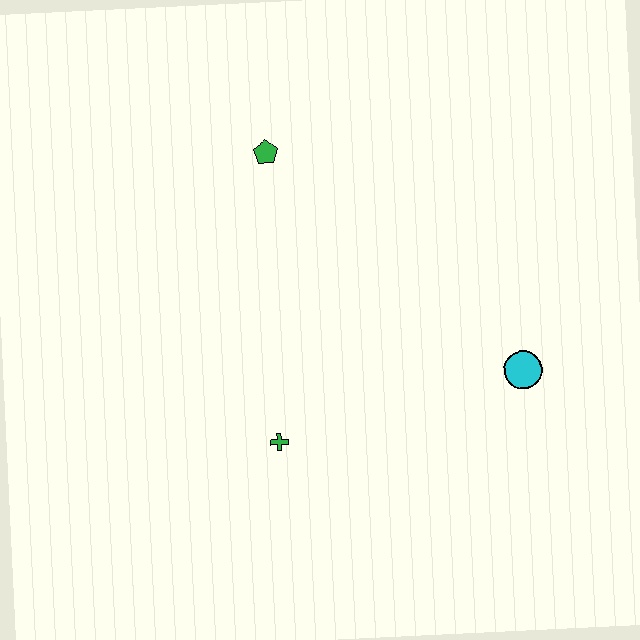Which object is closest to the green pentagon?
The green cross is closest to the green pentagon.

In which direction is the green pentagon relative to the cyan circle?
The green pentagon is to the left of the cyan circle.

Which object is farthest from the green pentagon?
The cyan circle is farthest from the green pentagon.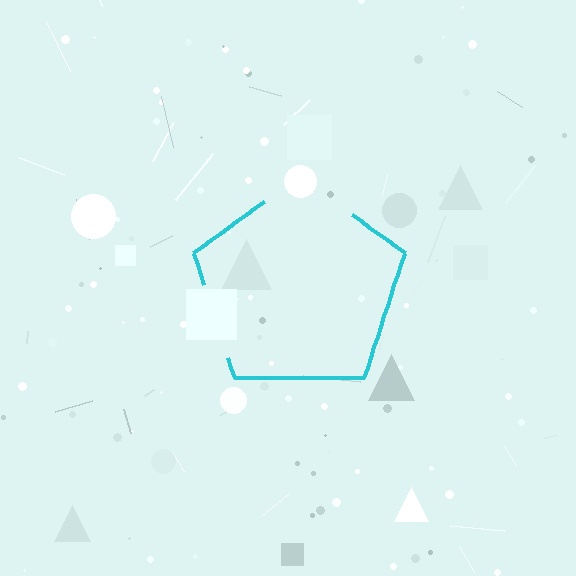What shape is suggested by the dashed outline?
The dashed outline suggests a pentagon.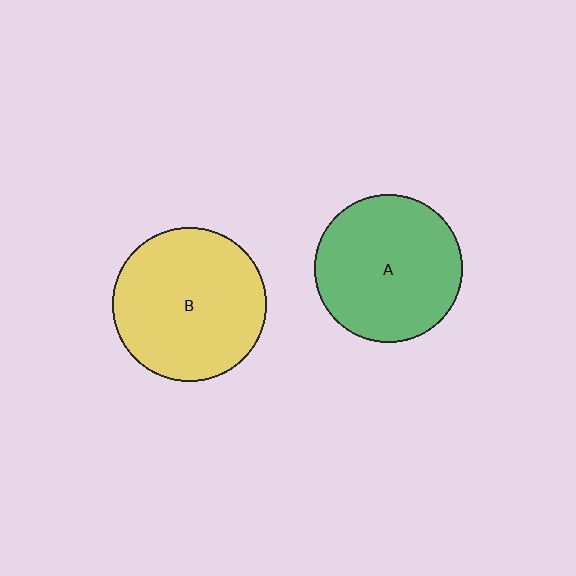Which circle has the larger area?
Circle B (yellow).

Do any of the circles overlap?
No, none of the circles overlap.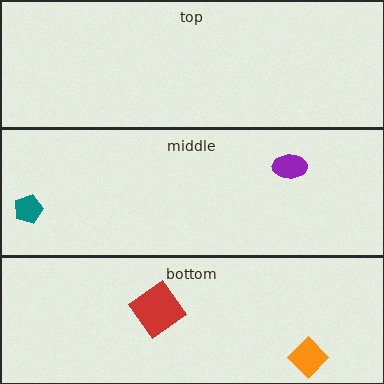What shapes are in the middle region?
The teal pentagon, the purple ellipse.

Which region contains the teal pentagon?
The middle region.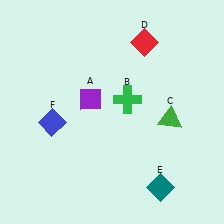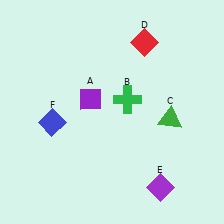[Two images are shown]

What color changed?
The diamond (E) changed from teal in Image 1 to purple in Image 2.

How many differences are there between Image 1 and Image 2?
There is 1 difference between the two images.